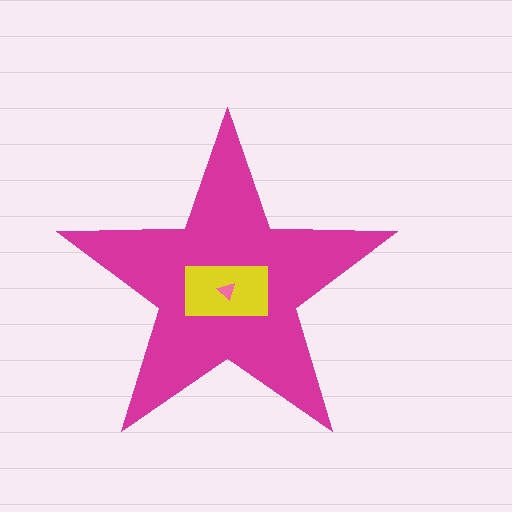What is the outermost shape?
The magenta star.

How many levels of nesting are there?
3.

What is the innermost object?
The pink triangle.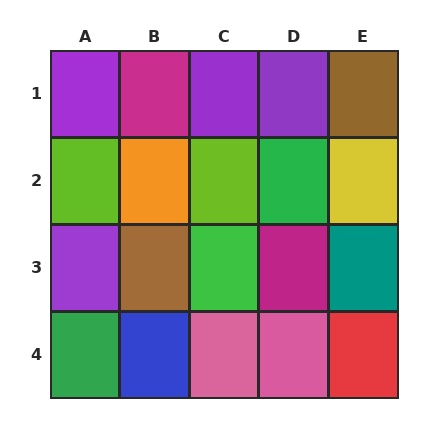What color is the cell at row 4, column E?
Red.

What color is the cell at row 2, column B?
Orange.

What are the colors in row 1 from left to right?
Purple, magenta, purple, purple, brown.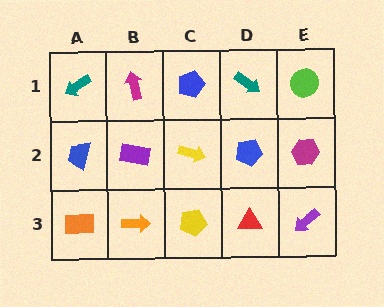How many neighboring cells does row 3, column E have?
2.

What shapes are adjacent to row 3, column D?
A blue pentagon (row 2, column D), a yellow pentagon (row 3, column C), a purple arrow (row 3, column E).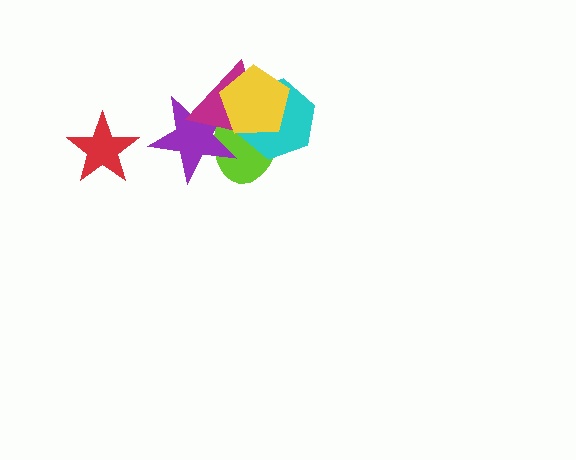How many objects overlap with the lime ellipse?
4 objects overlap with the lime ellipse.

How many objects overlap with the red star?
0 objects overlap with the red star.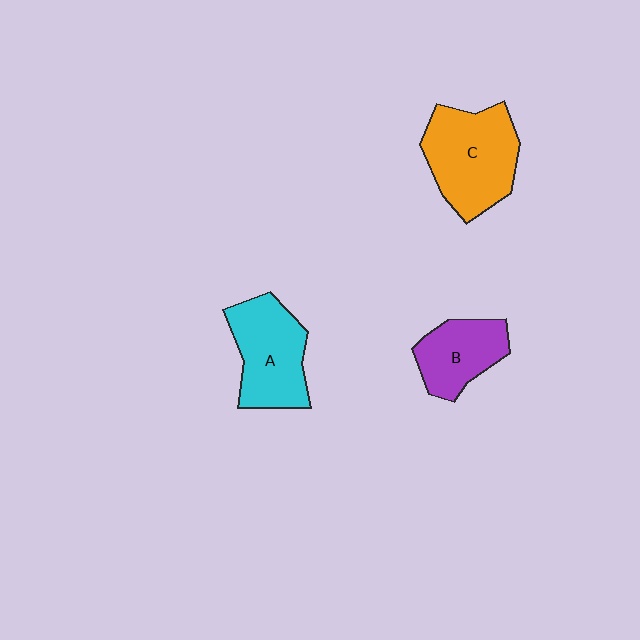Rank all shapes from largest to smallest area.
From largest to smallest: C (orange), A (cyan), B (purple).